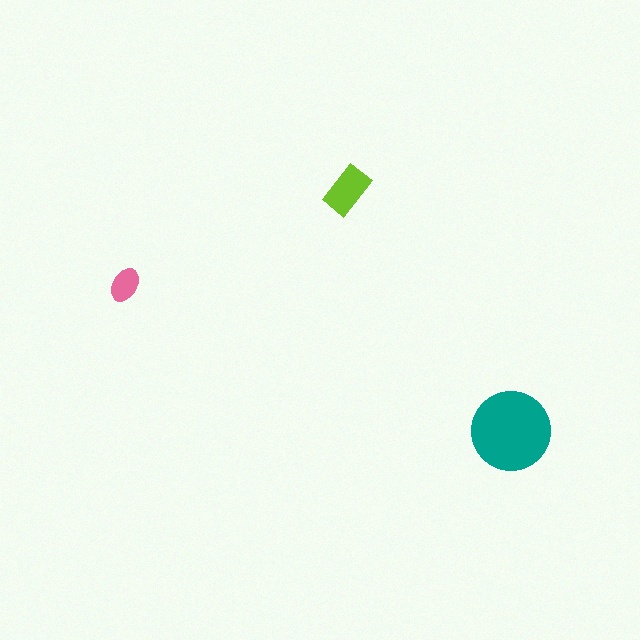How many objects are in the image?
There are 3 objects in the image.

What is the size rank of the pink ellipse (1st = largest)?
3rd.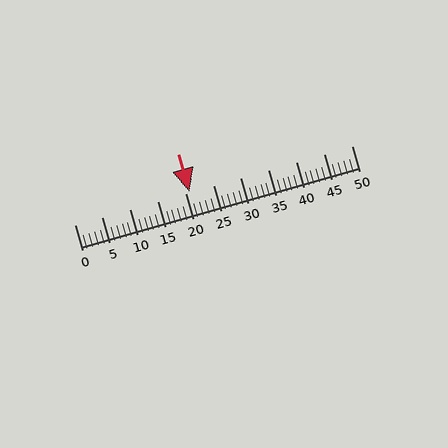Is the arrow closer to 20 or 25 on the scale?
The arrow is closer to 20.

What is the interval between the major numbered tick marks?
The major tick marks are spaced 5 units apart.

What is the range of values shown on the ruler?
The ruler shows values from 0 to 50.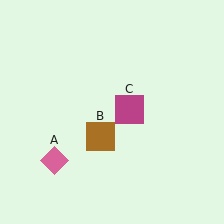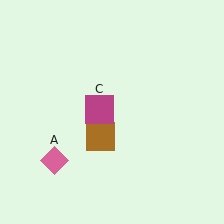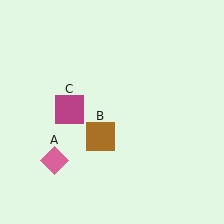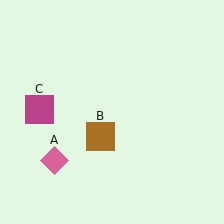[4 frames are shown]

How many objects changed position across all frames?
1 object changed position: magenta square (object C).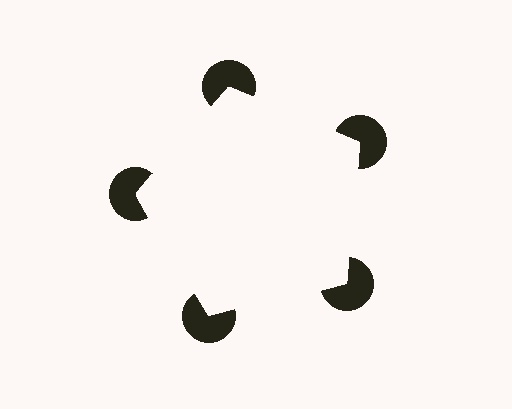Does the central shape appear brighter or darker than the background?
It typically appears slightly brighter than the background, even though no actual brightness change is drawn.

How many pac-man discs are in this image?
There are 5 — one at each vertex of the illusory pentagon.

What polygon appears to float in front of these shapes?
An illusory pentagon — its edges are inferred from the aligned wedge cuts in the pac-man discs, not physically drawn.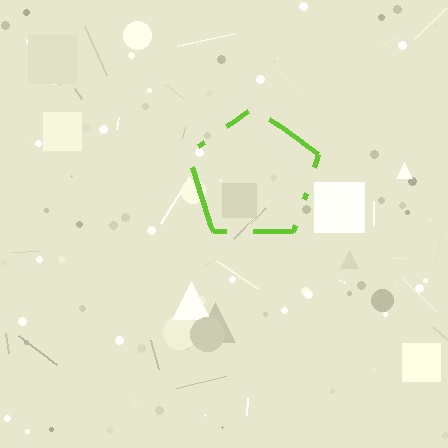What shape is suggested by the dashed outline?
The dashed outline suggests a pentagon.